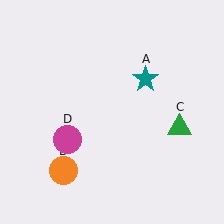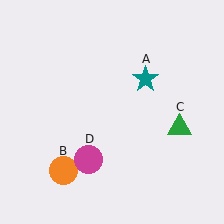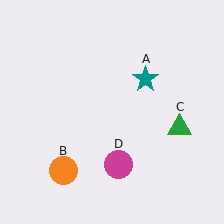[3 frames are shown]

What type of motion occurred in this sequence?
The magenta circle (object D) rotated counterclockwise around the center of the scene.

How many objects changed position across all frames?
1 object changed position: magenta circle (object D).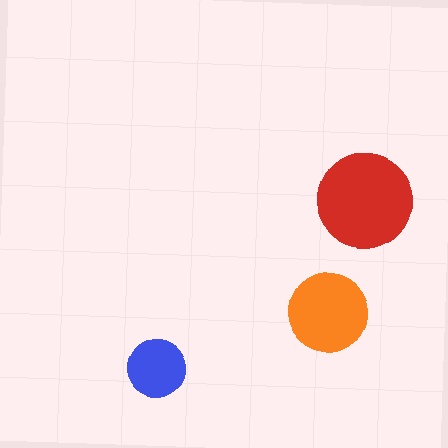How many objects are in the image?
There are 3 objects in the image.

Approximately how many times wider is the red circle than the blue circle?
About 1.5 times wider.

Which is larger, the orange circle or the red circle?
The red one.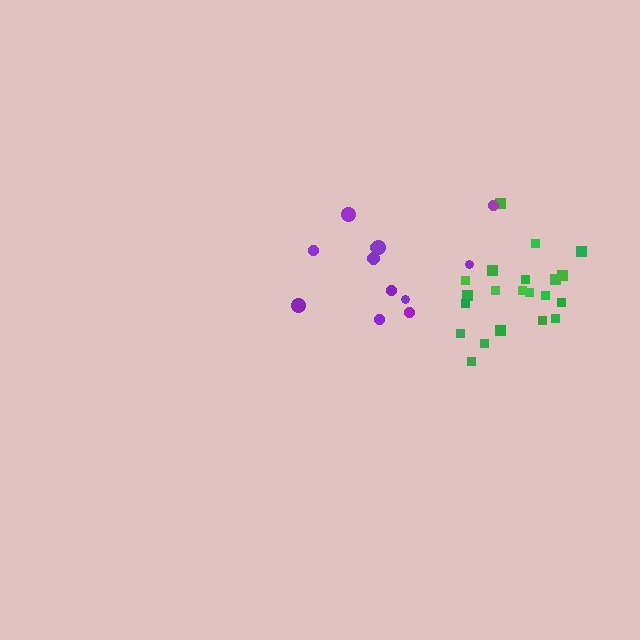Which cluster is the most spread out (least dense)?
Purple.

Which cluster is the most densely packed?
Green.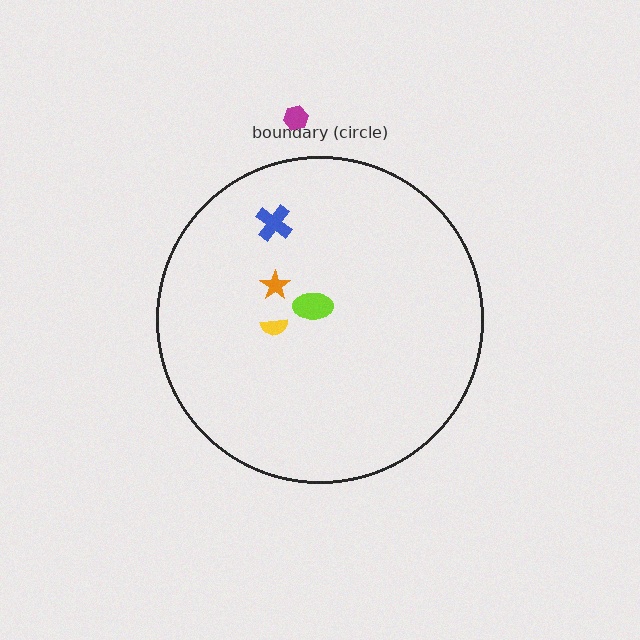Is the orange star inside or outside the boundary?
Inside.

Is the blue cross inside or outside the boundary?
Inside.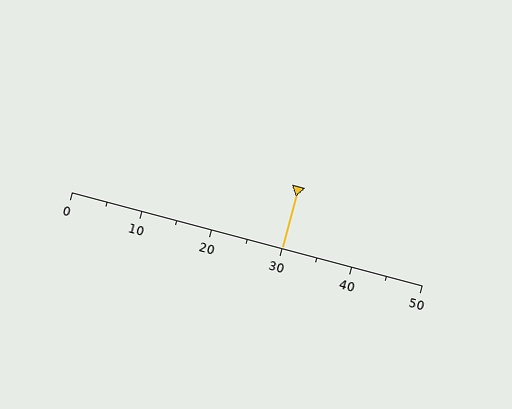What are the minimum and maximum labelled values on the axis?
The axis runs from 0 to 50.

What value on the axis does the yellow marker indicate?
The marker indicates approximately 30.